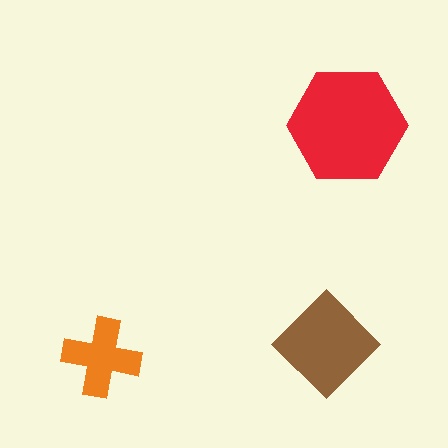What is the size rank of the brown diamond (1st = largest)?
2nd.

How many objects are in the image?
There are 3 objects in the image.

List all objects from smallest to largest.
The orange cross, the brown diamond, the red hexagon.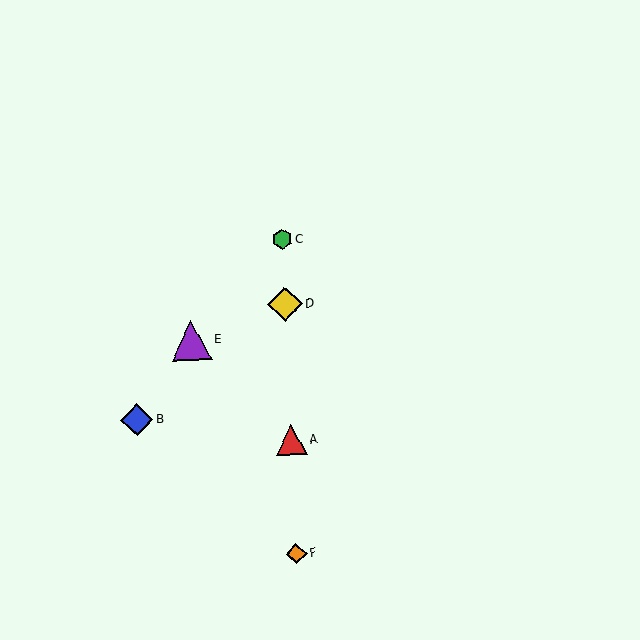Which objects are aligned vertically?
Objects A, C, D, F are aligned vertically.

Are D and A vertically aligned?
Yes, both are at x≈285.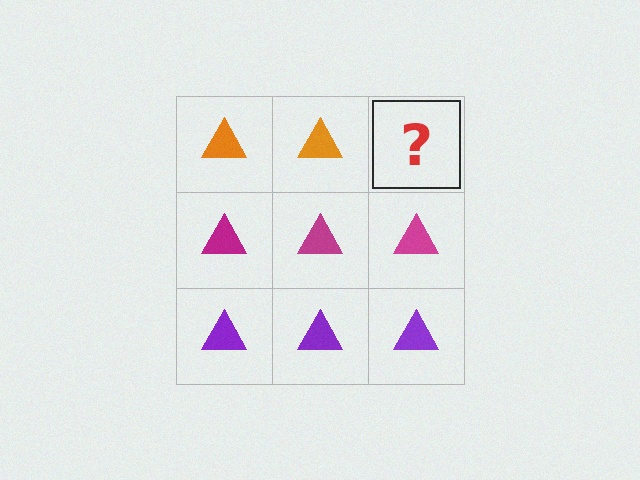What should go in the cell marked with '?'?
The missing cell should contain an orange triangle.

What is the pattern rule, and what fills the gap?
The rule is that each row has a consistent color. The gap should be filled with an orange triangle.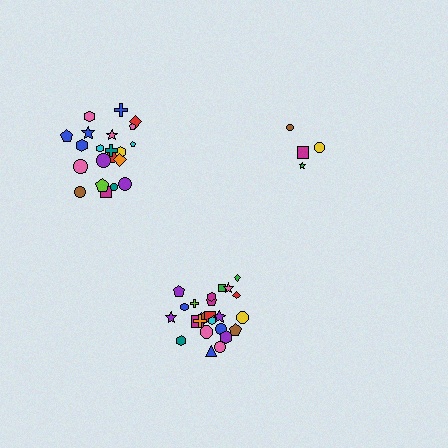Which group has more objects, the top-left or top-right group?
The top-left group.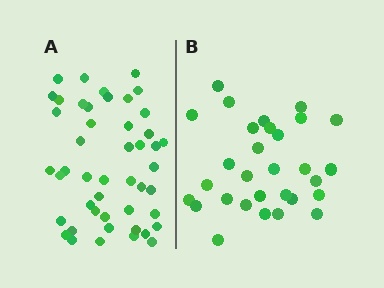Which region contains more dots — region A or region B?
Region A (the left region) has more dots.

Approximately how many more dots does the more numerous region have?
Region A has approximately 15 more dots than region B.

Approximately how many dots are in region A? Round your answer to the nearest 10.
About 50 dots. (The exact count is 47, which rounds to 50.)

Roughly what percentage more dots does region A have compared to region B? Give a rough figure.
About 55% more.